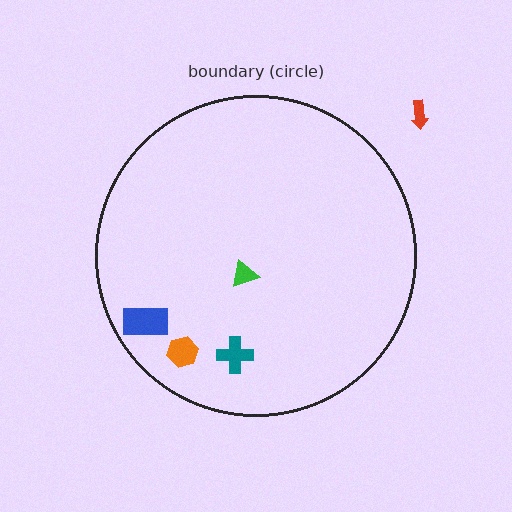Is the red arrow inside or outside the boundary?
Outside.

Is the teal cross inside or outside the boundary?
Inside.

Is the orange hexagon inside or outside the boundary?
Inside.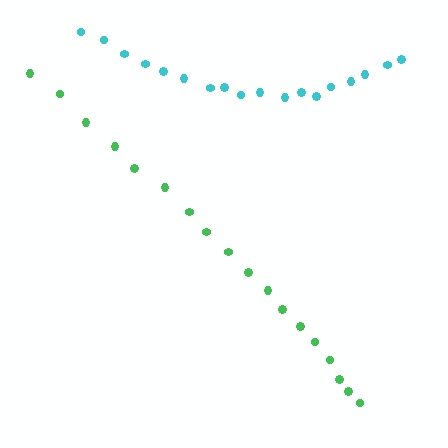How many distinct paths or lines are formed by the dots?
There are 2 distinct paths.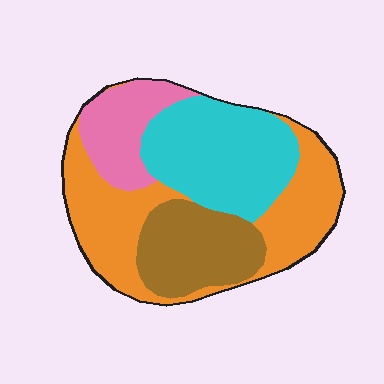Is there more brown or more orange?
Orange.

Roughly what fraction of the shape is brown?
Brown takes up about one fifth (1/5) of the shape.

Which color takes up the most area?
Orange, at roughly 35%.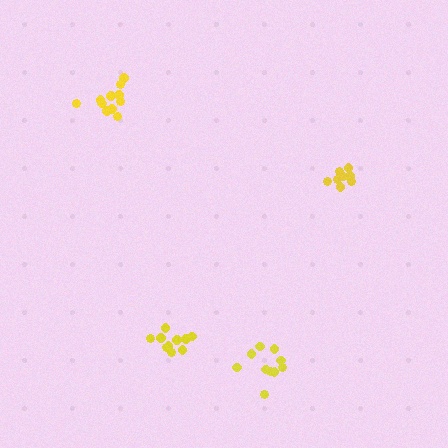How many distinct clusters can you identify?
There are 4 distinct clusters.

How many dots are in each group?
Group 1: 8 dots, Group 2: 11 dots, Group 3: 10 dots, Group 4: 10 dots (39 total).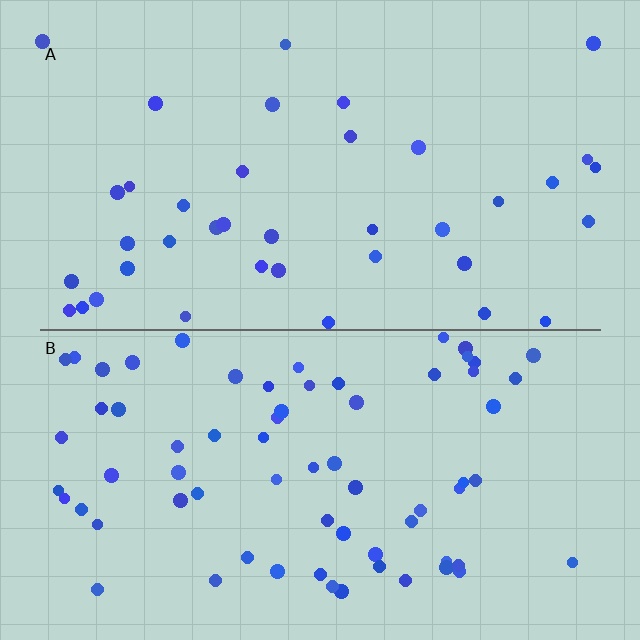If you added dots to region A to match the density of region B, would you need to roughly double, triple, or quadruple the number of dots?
Approximately double.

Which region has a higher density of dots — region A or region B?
B (the bottom).